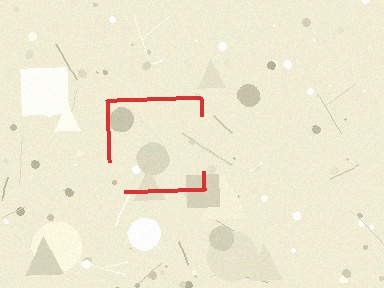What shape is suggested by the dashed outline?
The dashed outline suggests a square.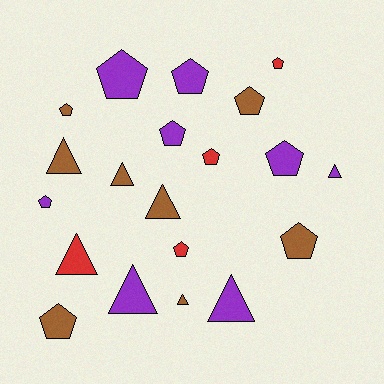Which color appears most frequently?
Brown, with 8 objects.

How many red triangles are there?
There is 1 red triangle.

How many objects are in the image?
There are 20 objects.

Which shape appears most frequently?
Pentagon, with 12 objects.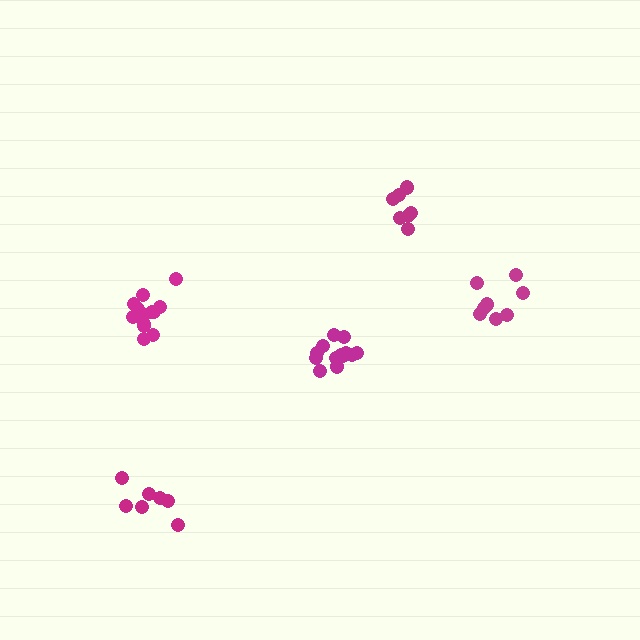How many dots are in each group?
Group 1: 13 dots, Group 2: 8 dots, Group 3: 13 dots, Group 4: 7 dots, Group 5: 7 dots (48 total).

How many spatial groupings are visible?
There are 5 spatial groupings.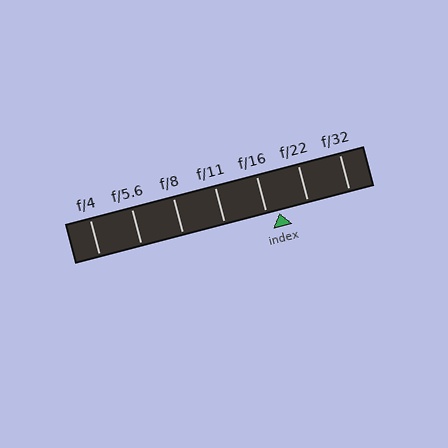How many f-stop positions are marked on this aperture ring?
There are 7 f-stop positions marked.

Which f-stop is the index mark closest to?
The index mark is closest to f/16.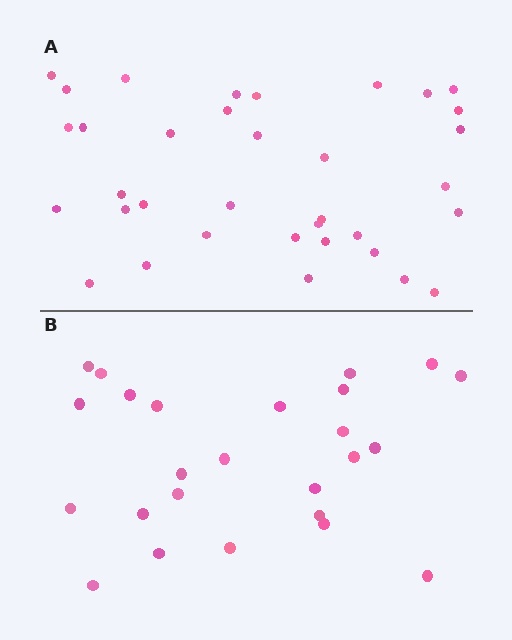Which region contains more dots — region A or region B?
Region A (the top region) has more dots.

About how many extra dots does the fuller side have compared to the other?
Region A has roughly 10 or so more dots than region B.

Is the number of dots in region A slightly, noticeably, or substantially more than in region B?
Region A has noticeably more, but not dramatically so. The ratio is roughly 1.4 to 1.